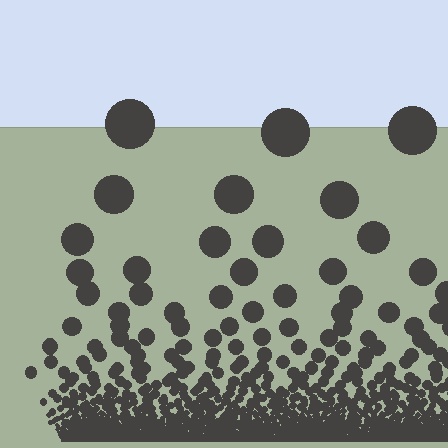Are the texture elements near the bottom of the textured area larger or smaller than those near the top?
Smaller. The gradient is inverted — elements near the bottom are smaller and denser.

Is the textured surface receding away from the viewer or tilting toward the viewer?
The surface appears to tilt toward the viewer. Texture elements get larger and sparser toward the top.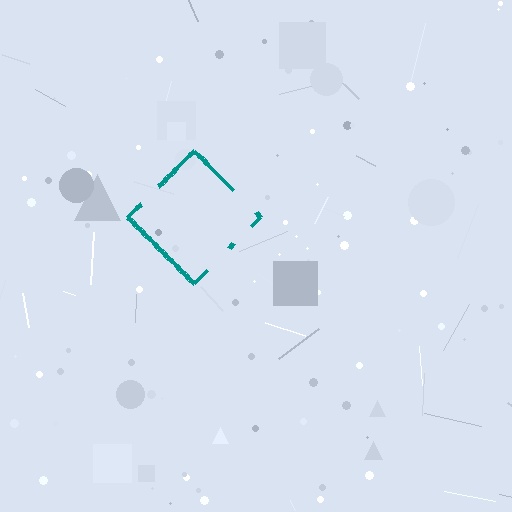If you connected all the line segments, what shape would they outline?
They would outline a diamond.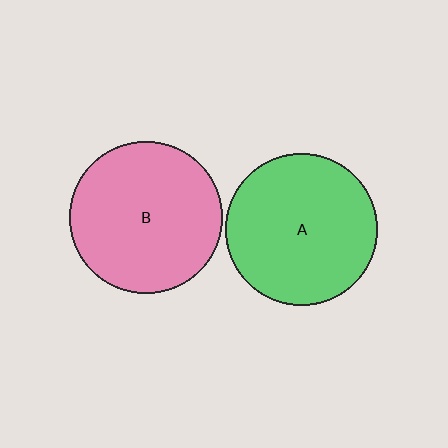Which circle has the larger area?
Circle A (green).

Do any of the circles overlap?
No, none of the circles overlap.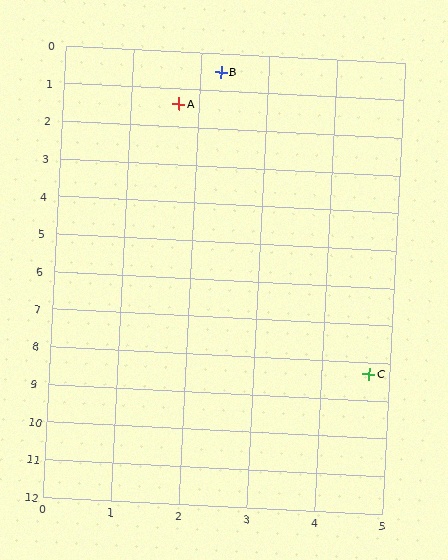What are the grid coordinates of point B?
Point B is at approximately (2.3, 0.5).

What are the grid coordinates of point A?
Point A is at approximately (1.7, 1.4).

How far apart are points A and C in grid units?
Points A and C are about 7.5 grid units apart.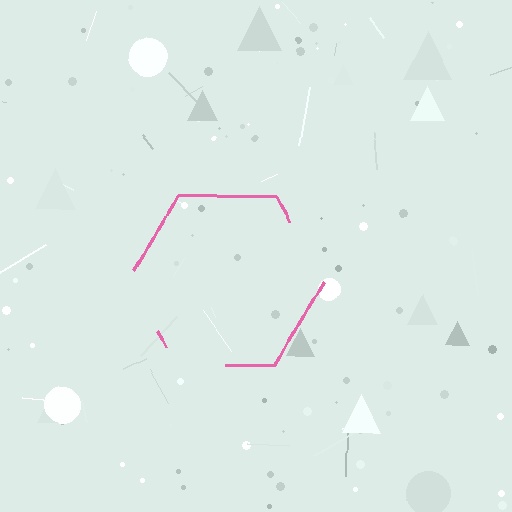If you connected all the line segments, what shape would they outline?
They would outline a hexagon.